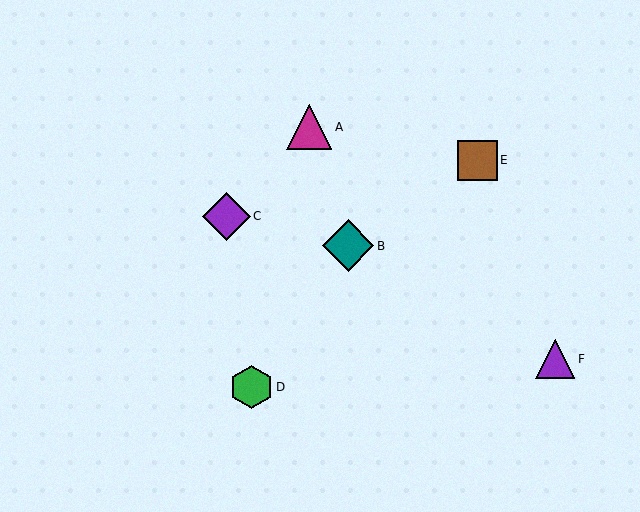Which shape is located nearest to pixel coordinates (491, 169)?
The brown square (labeled E) at (477, 160) is nearest to that location.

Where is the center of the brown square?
The center of the brown square is at (477, 160).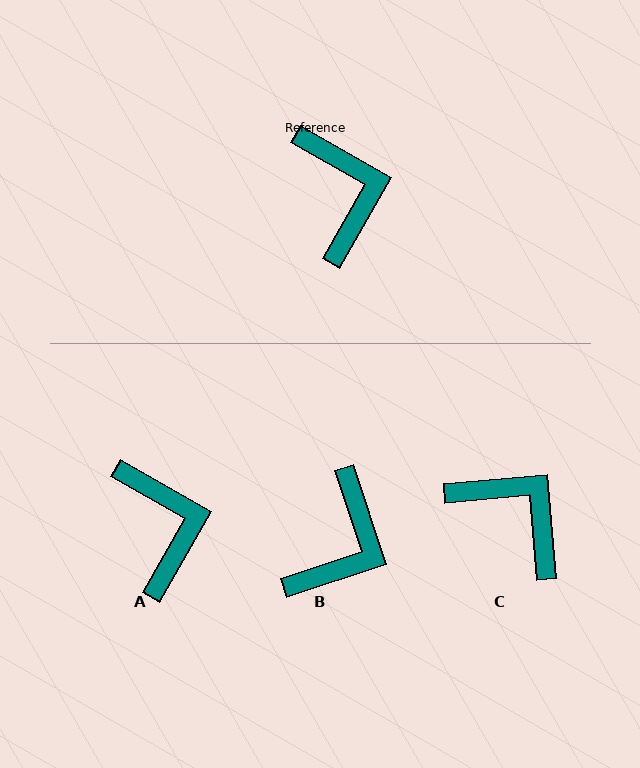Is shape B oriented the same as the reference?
No, it is off by about 42 degrees.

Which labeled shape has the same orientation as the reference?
A.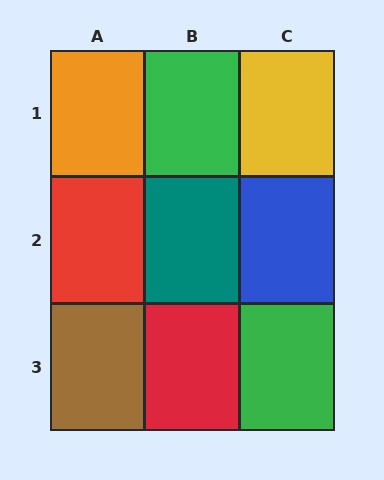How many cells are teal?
1 cell is teal.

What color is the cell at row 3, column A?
Brown.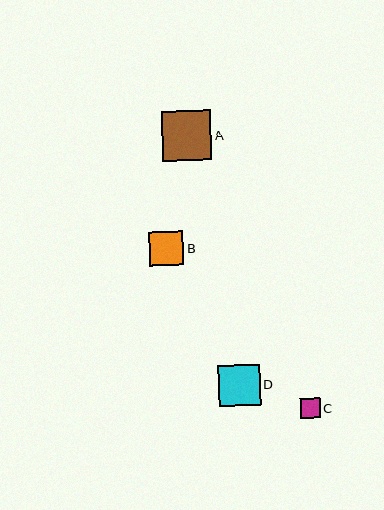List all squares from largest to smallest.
From largest to smallest: A, D, B, C.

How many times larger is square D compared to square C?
Square D is approximately 2.1 times the size of square C.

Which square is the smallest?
Square C is the smallest with a size of approximately 20 pixels.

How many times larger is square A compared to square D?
Square A is approximately 1.2 times the size of square D.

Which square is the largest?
Square A is the largest with a size of approximately 50 pixels.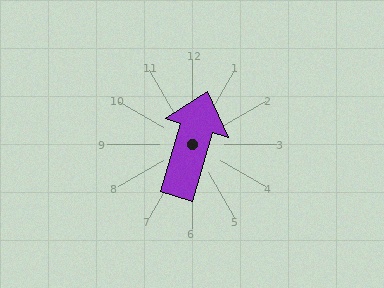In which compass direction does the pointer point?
North.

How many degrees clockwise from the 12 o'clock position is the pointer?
Approximately 17 degrees.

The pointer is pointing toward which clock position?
Roughly 1 o'clock.